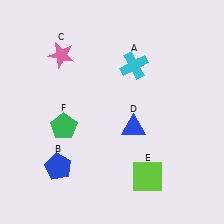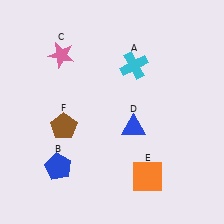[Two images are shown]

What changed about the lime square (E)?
In Image 1, E is lime. In Image 2, it changed to orange.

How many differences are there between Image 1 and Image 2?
There are 2 differences between the two images.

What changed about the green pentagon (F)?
In Image 1, F is green. In Image 2, it changed to brown.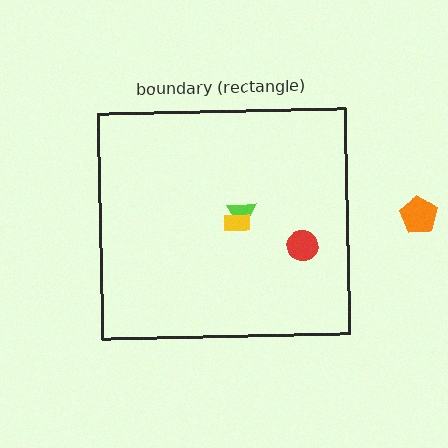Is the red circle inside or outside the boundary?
Inside.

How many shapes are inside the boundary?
3 inside, 1 outside.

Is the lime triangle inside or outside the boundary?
Inside.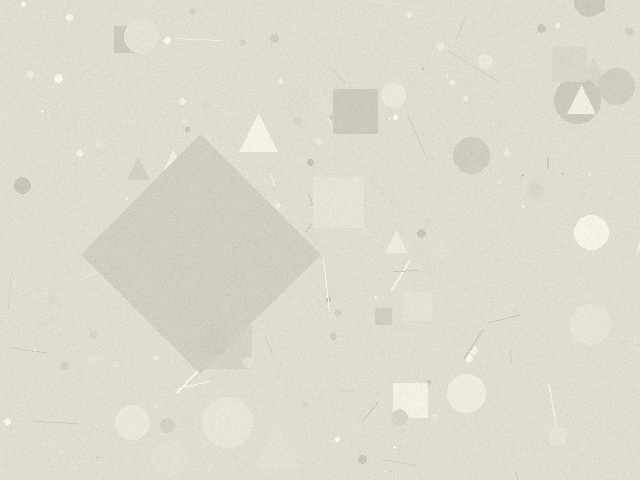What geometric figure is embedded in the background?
A diamond is embedded in the background.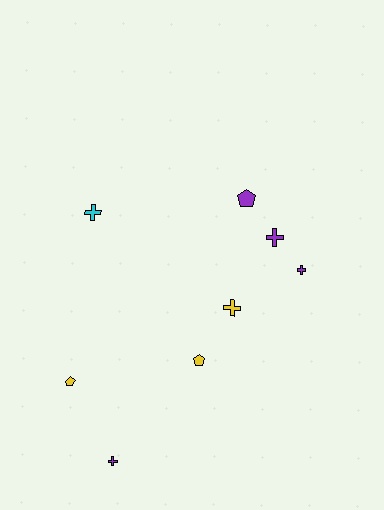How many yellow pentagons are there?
There are 2 yellow pentagons.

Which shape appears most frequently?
Cross, with 5 objects.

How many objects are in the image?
There are 8 objects.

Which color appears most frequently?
Purple, with 4 objects.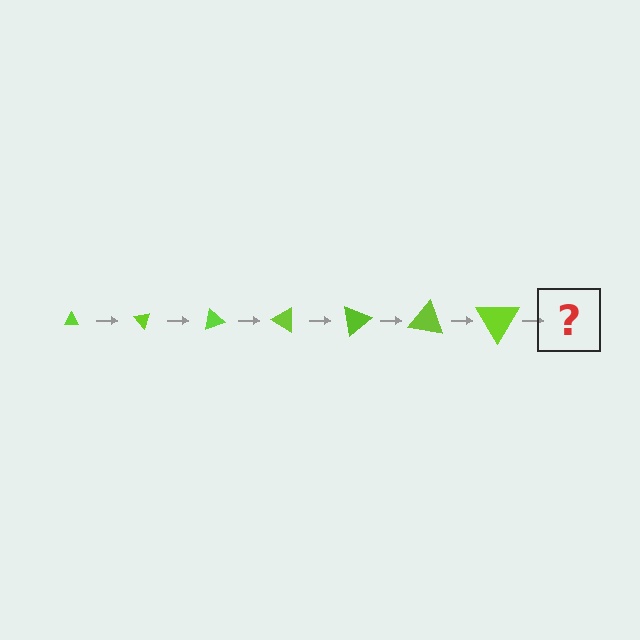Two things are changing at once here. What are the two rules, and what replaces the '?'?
The two rules are that the triangle grows larger each step and it rotates 50 degrees each step. The '?' should be a triangle, larger than the previous one and rotated 350 degrees from the start.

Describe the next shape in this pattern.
It should be a triangle, larger than the previous one and rotated 350 degrees from the start.